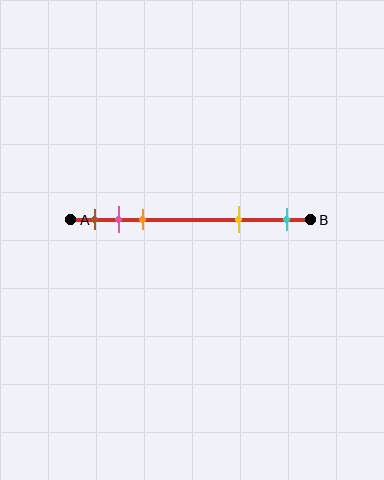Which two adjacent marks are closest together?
The pink and orange marks are the closest adjacent pair.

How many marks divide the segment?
There are 5 marks dividing the segment.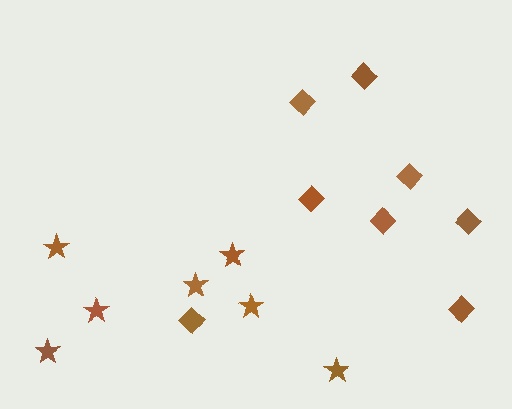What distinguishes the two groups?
There are 2 groups: one group of diamonds (8) and one group of stars (7).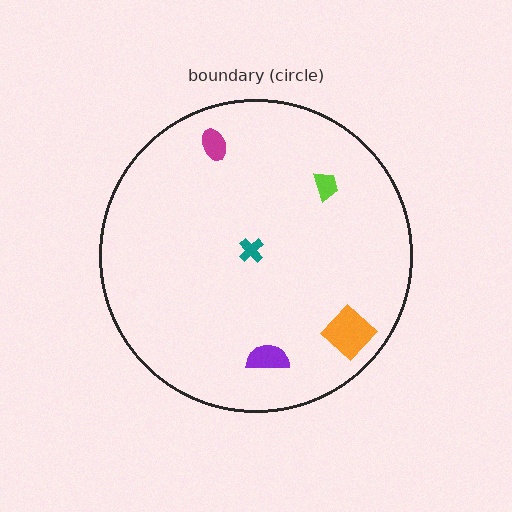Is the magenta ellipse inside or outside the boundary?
Inside.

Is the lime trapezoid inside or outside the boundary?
Inside.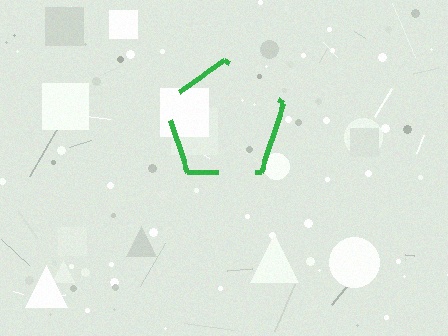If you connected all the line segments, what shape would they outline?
They would outline a pentagon.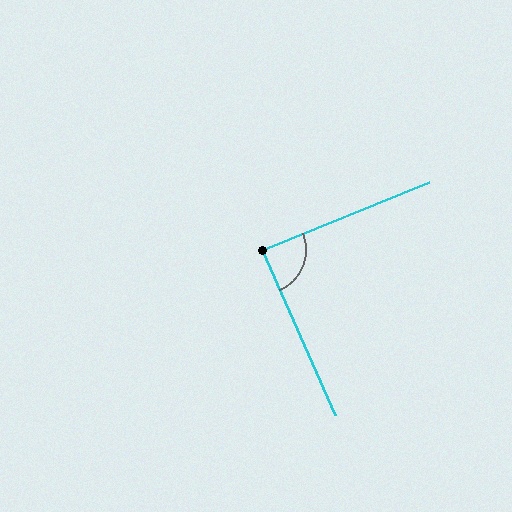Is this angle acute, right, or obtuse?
It is approximately a right angle.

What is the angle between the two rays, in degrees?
Approximately 88 degrees.